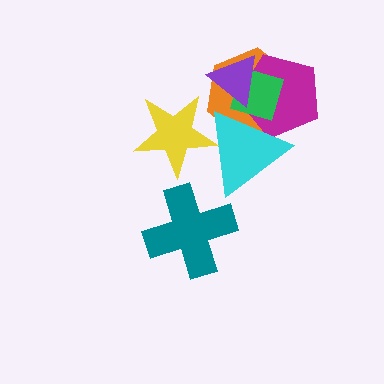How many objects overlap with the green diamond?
4 objects overlap with the green diamond.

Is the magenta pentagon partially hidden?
Yes, it is partially covered by another shape.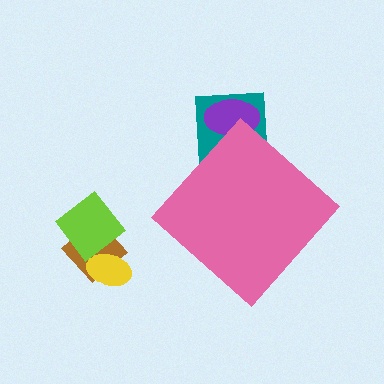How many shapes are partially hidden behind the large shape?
2 shapes are partially hidden.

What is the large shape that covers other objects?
A pink diamond.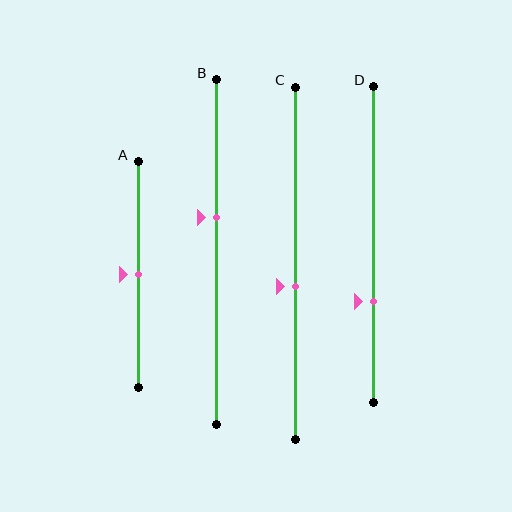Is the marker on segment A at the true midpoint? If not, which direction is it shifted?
Yes, the marker on segment A is at the true midpoint.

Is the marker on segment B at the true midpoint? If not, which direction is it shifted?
No, the marker on segment B is shifted upward by about 10% of the segment length.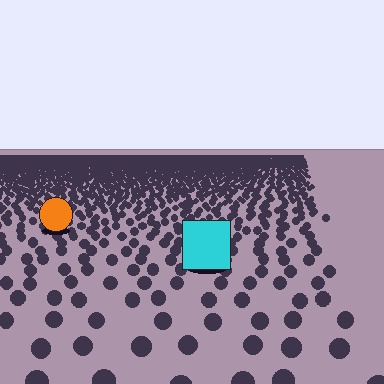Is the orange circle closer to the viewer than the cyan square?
No. The cyan square is closer — you can tell from the texture gradient: the ground texture is coarser near it.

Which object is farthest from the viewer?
The orange circle is farthest from the viewer. It appears smaller and the ground texture around it is denser.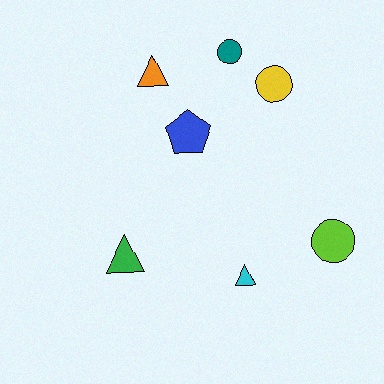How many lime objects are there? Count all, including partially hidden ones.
There is 1 lime object.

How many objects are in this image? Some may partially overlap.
There are 7 objects.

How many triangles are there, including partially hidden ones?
There are 3 triangles.